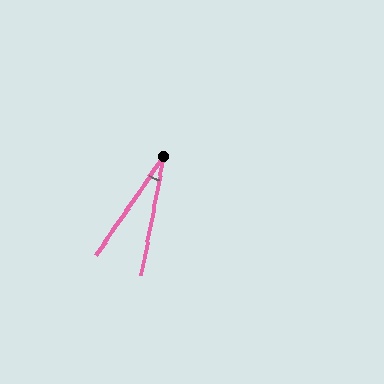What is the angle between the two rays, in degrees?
Approximately 24 degrees.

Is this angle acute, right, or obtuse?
It is acute.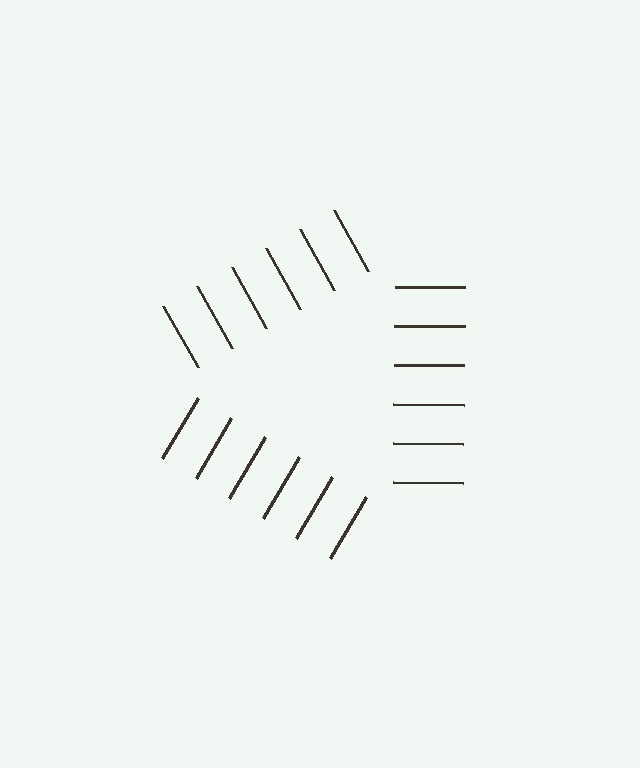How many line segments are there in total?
18 — 6 along each of the 3 edges.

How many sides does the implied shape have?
3 sides — the line-ends trace a triangle.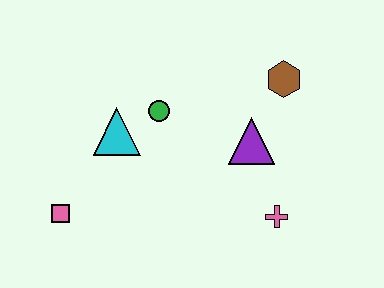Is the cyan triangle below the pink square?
No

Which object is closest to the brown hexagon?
The purple triangle is closest to the brown hexagon.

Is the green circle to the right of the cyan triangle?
Yes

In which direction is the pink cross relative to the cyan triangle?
The pink cross is to the right of the cyan triangle.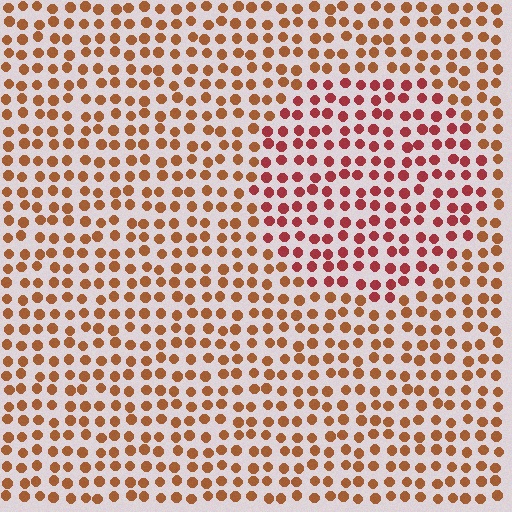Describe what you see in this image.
The image is filled with small brown elements in a uniform arrangement. A circle-shaped region is visible where the elements are tinted to a slightly different hue, forming a subtle color boundary.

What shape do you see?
I see a circle.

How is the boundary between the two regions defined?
The boundary is defined purely by a slight shift in hue (about 29 degrees). Spacing, size, and orientation are identical on both sides.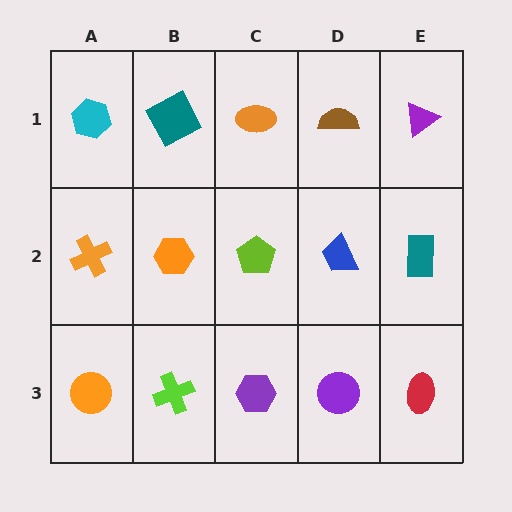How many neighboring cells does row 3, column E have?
2.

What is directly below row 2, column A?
An orange circle.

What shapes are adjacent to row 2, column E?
A purple triangle (row 1, column E), a red ellipse (row 3, column E), a blue trapezoid (row 2, column D).